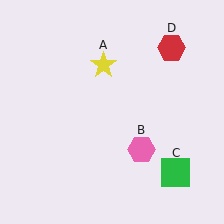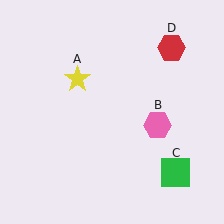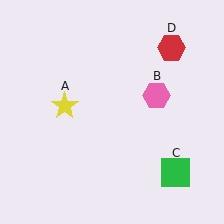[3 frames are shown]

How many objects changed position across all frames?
2 objects changed position: yellow star (object A), pink hexagon (object B).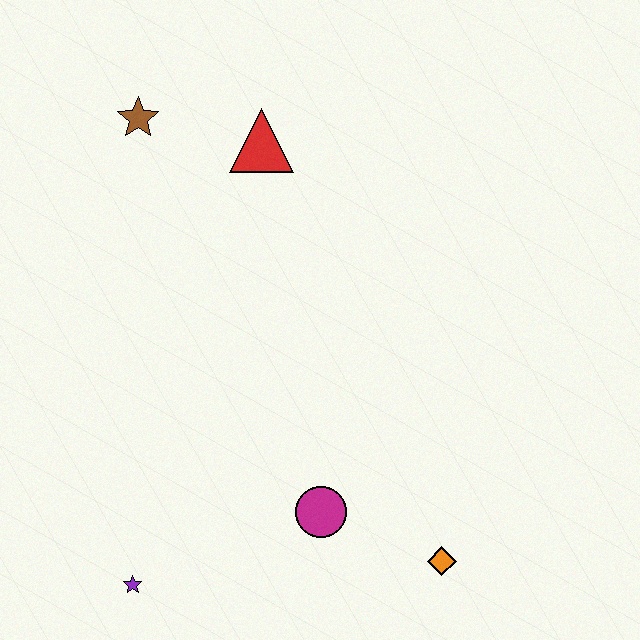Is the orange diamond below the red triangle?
Yes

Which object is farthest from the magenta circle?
The brown star is farthest from the magenta circle.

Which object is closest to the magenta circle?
The orange diamond is closest to the magenta circle.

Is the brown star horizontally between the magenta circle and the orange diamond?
No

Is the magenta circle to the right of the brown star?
Yes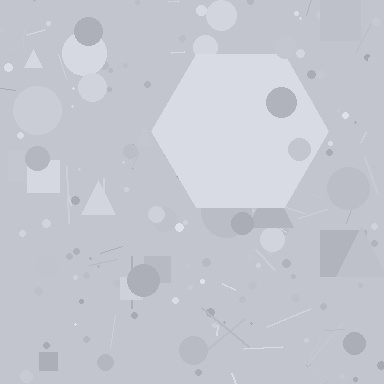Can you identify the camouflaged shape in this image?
The camouflaged shape is a hexagon.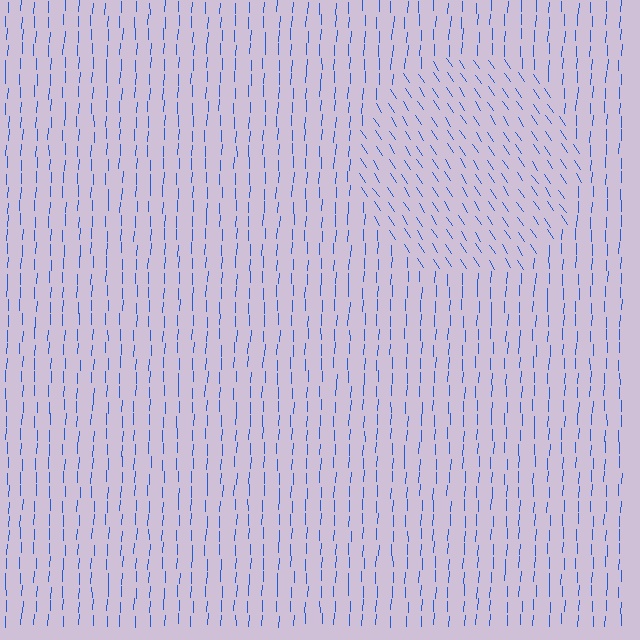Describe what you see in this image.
The image is filled with small blue line segments. A circle region in the image has lines oriented differently from the surrounding lines, creating a visible texture boundary.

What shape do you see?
I see a circle.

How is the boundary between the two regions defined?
The boundary is defined purely by a change in line orientation (approximately 36 degrees difference). All lines are the same color and thickness.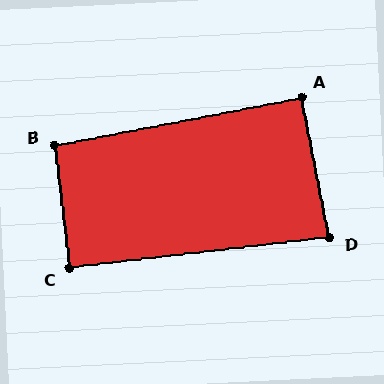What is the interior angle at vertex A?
Approximately 90 degrees (approximately right).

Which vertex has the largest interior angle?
B, at approximately 94 degrees.